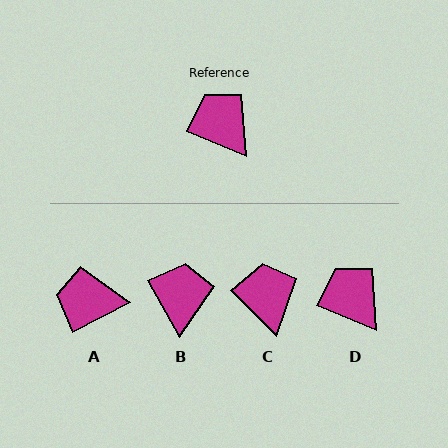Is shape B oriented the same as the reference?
No, it is off by about 39 degrees.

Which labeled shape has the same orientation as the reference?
D.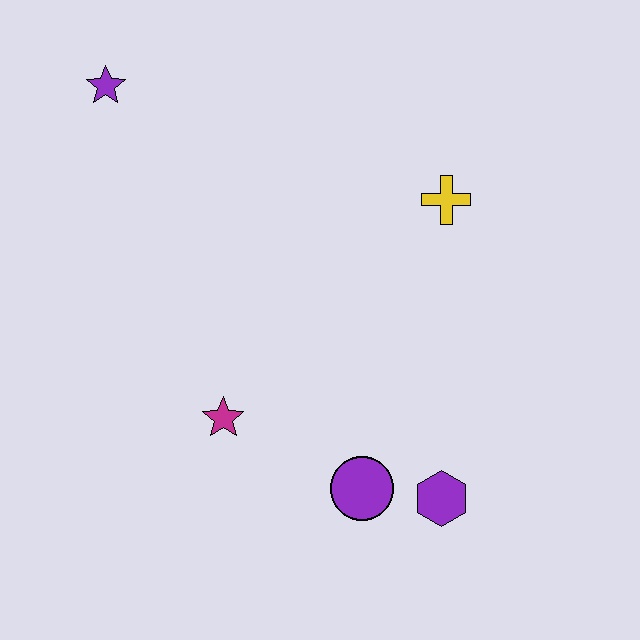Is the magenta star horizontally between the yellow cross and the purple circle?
No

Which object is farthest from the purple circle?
The purple star is farthest from the purple circle.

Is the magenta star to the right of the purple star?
Yes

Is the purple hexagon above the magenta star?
No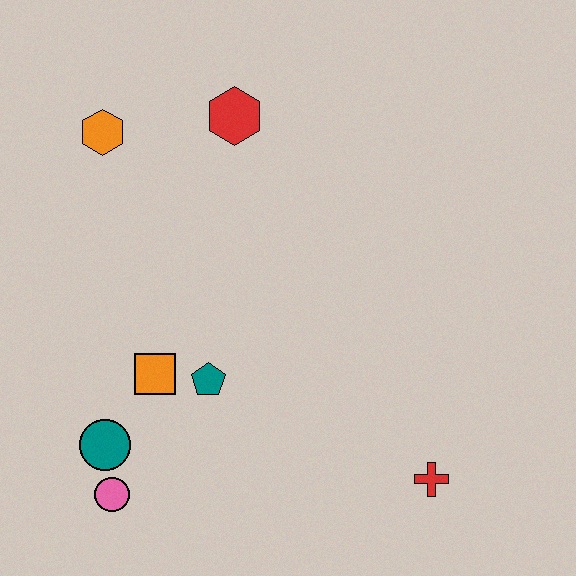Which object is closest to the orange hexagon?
The red hexagon is closest to the orange hexagon.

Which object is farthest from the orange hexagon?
The red cross is farthest from the orange hexagon.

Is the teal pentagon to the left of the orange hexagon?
No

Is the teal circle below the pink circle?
No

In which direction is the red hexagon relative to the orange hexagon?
The red hexagon is to the right of the orange hexagon.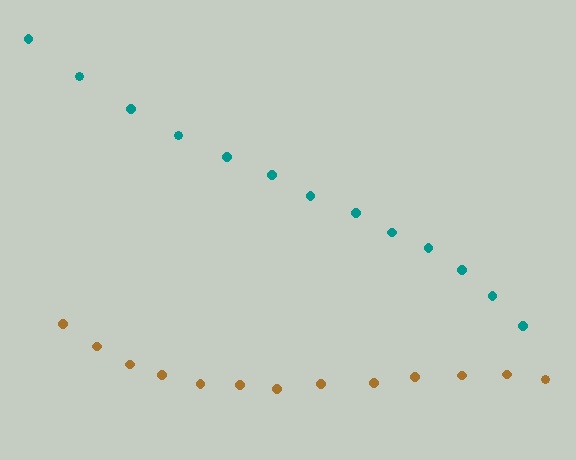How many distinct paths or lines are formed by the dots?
There are 2 distinct paths.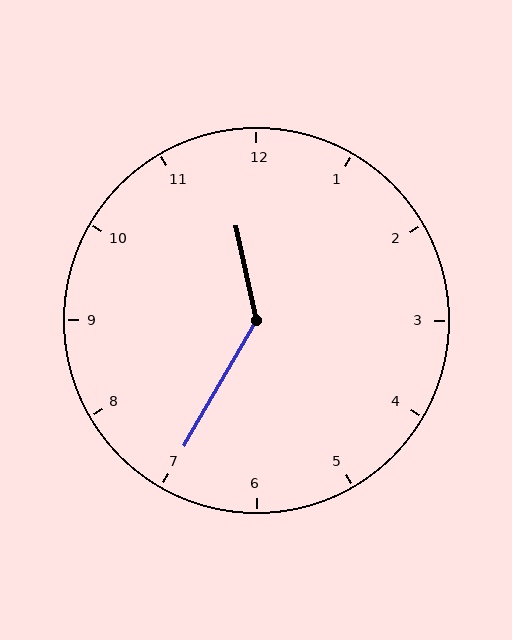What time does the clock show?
11:35.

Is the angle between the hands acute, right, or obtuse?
It is obtuse.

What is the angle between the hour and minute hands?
Approximately 138 degrees.